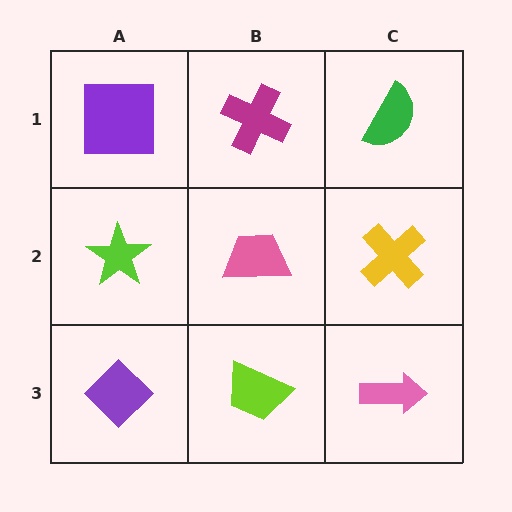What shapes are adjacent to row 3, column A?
A lime star (row 2, column A), a lime trapezoid (row 3, column B).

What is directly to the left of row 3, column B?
A purple diamond.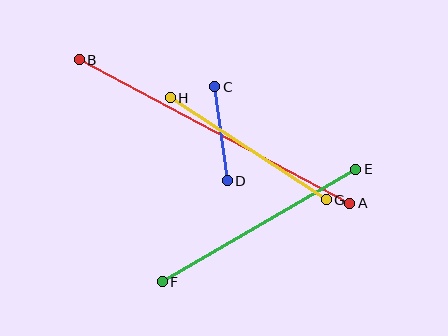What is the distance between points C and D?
The distance is approximately 95 pixels.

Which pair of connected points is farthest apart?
Points A and B are farthest apart.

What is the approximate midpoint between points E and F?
The midpoint is at approximately (259, 225) pixels.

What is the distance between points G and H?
The distance is approximately 186 pixels.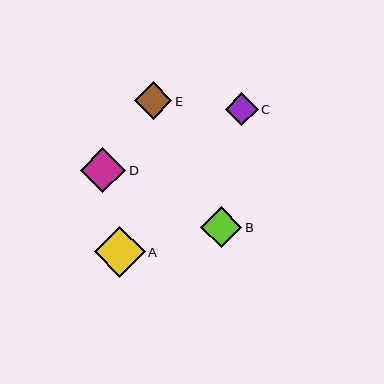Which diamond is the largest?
Diamond A is the largest with a size of approximately 51 pixels.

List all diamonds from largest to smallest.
From largest to smallest: A, D, B, E, C.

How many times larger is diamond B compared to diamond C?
Diamond B is approximately 1.3 times the size of diamond C.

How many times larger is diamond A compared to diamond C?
Diamond A is approximately 1.6 times the size of diamond C.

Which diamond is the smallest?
Diamond C is the smallest with a size of approximately 33 pixels.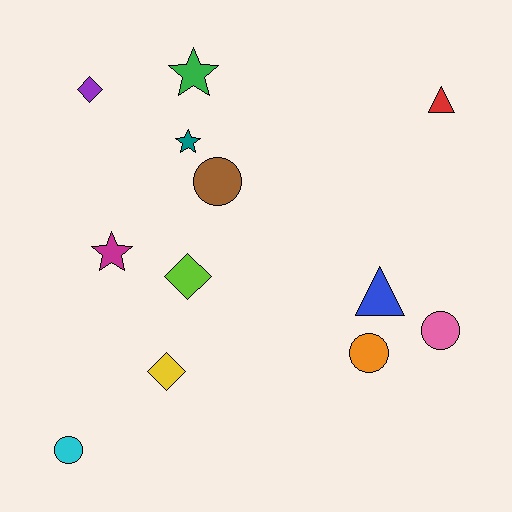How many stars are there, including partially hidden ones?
There are 3 stars.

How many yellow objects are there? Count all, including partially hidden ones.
There is 1 yellow object.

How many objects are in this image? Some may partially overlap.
There are 12 objects.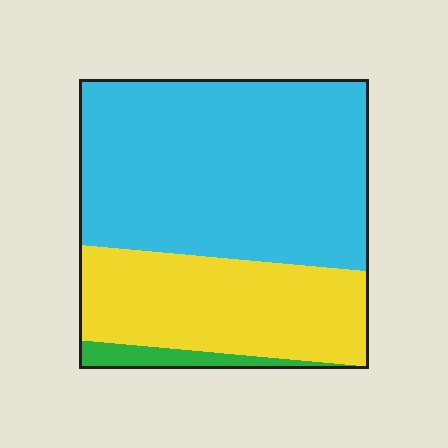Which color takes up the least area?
Green, at roughly 5%.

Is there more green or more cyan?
Cyan.